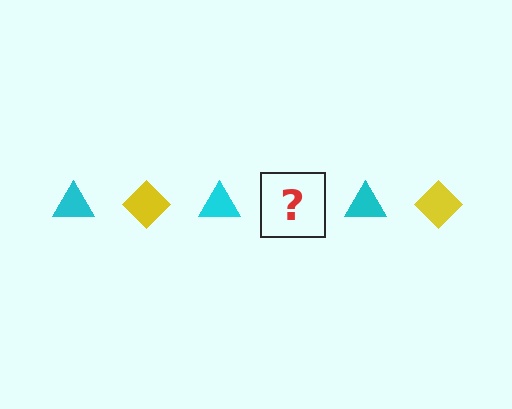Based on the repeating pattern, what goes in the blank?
The blank should be a yellow diamond.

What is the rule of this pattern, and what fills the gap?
The rule is that the pattern alternates between cyan triangle and yellow diamond. The gap should be filled with a yellow diamond.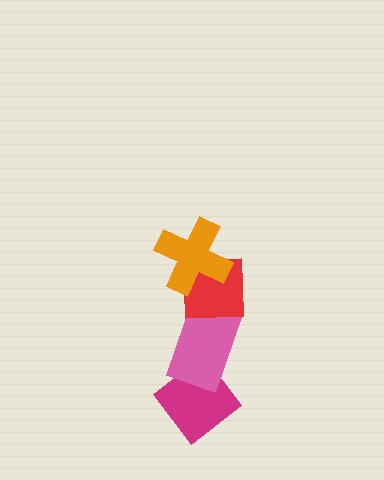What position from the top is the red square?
The red square is 2nd from the top.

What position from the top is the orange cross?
The orange cross is 1st from the top.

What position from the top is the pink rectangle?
The pink rectangle is 3rd from the top.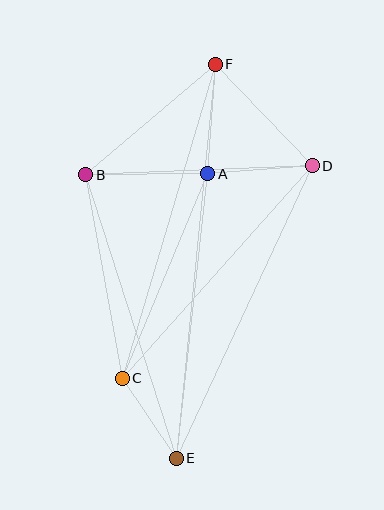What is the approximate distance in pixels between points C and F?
The distance between C and F is approximately 327 pixels.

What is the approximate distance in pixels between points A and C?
The distance between A and C is approximately 222 pixels.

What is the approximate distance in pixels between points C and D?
The distance between C and D is approximately 285 pixels.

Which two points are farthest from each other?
Points E and F are farthest from each other.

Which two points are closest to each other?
Points C and E are closest to each other.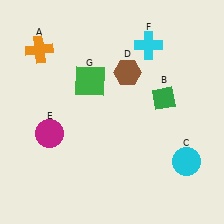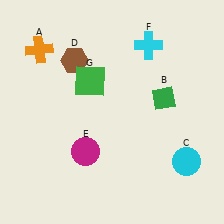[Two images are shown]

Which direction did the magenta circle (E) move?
The magenta circle (E) moved right.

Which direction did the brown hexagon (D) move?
The brown hexagon (D) moved left.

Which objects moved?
The objects that moved are: the brown hexagon (D), the magenta circle (E).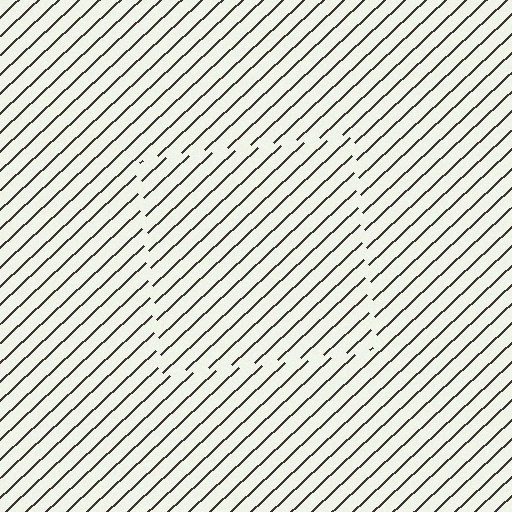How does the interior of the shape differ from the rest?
The interior of the shape contains the same grating, shifted by half a period — the contour is defined by the phase discontinuity where line-ends from the inner and outer gratings abut.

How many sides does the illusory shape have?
4 sides — the line-ends trace a square.